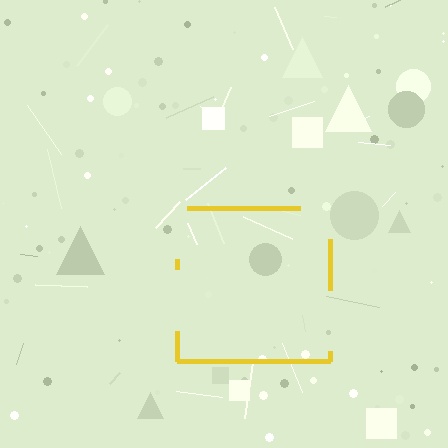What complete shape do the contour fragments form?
The contour fragments form a square.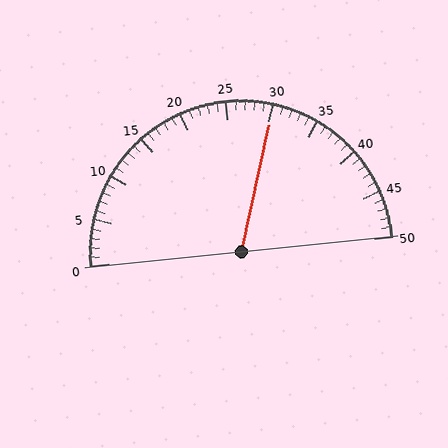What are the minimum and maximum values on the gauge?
The gauge ranges from 0 to 50.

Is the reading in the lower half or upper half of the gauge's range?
The reading is in the upper half of the range (0 to 50).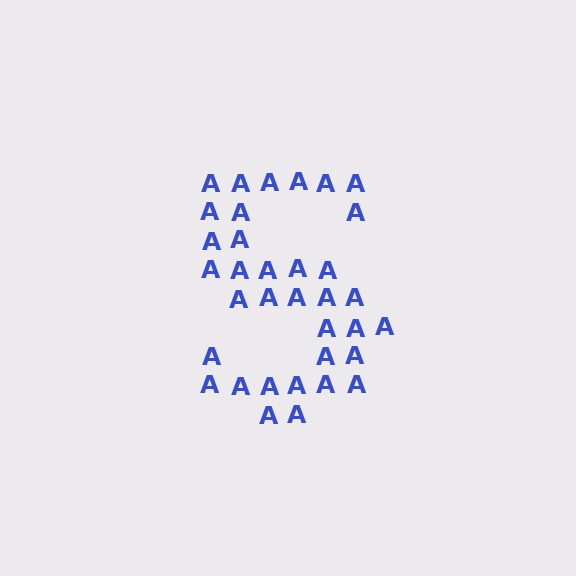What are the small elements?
The small elements are letter A's.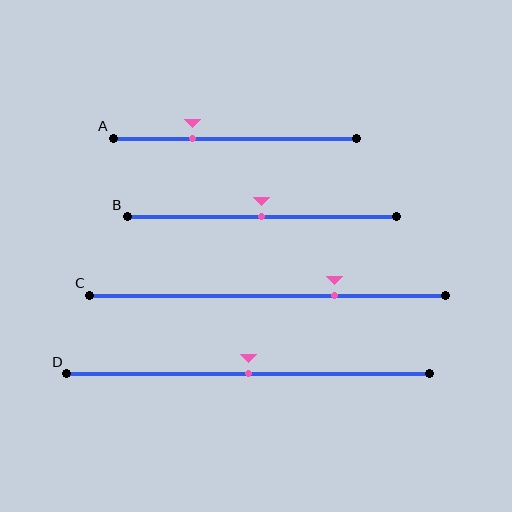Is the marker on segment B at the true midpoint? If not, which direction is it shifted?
Yes, the marker on segment B is at the true midpoint.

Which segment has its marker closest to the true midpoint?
Segment B has its marker closest to the true midpoint.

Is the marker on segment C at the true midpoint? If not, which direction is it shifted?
No, the marker on segment C is shifted to the right by about 19% of the segment length.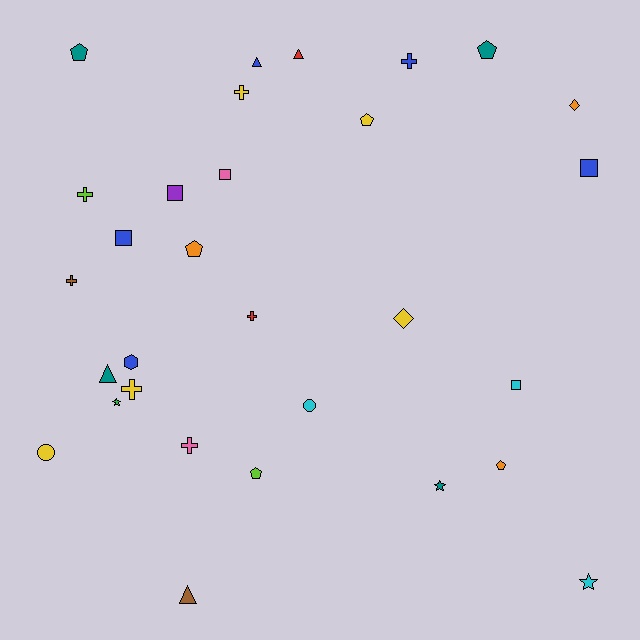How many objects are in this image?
There are 30 objects.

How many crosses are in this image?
There are 7 crosses.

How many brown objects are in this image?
There are 2 brown objects.